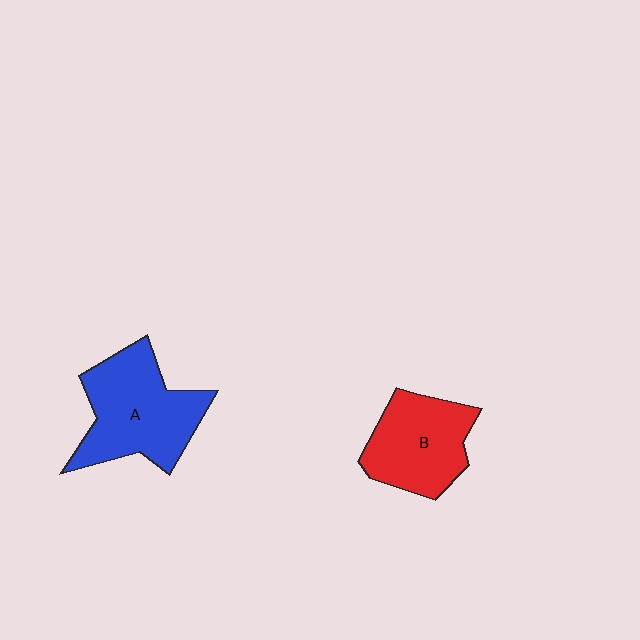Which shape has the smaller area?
Shape B (red).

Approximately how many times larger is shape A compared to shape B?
Approximately 1.3 times.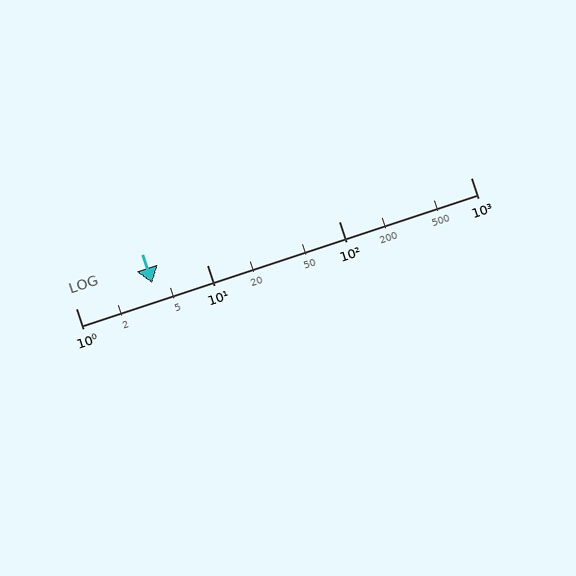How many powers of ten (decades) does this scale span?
The scale spans 3 decades, from 1 to 1000.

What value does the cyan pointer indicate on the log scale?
The pointer indicates approximately 3.8.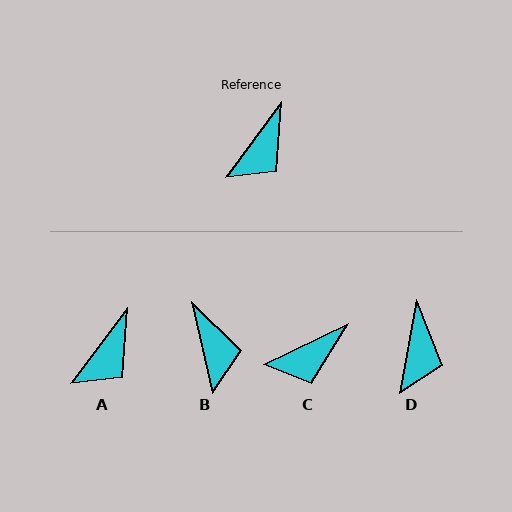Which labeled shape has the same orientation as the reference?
A.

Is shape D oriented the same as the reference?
No, it is off by about 26 degrees.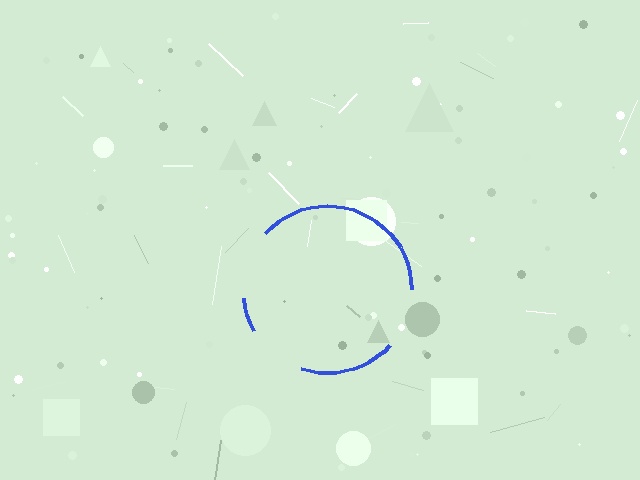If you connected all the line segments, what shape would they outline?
They would outline a circle.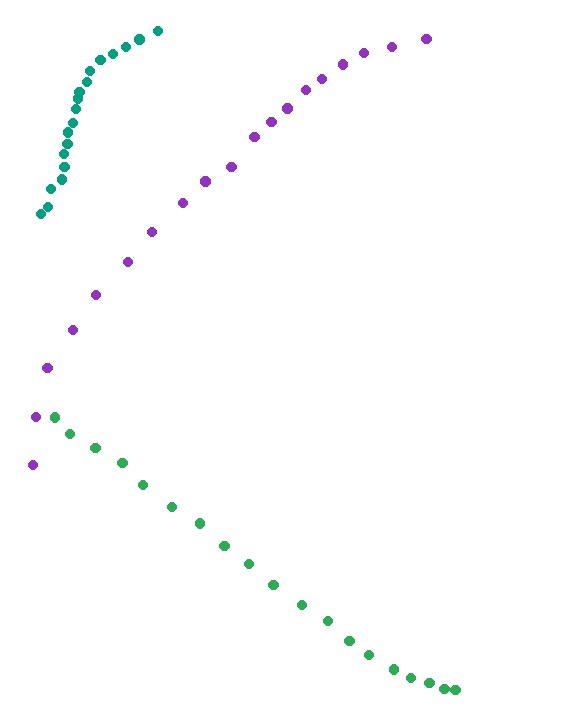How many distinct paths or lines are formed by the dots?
There are 3 distinct paths.